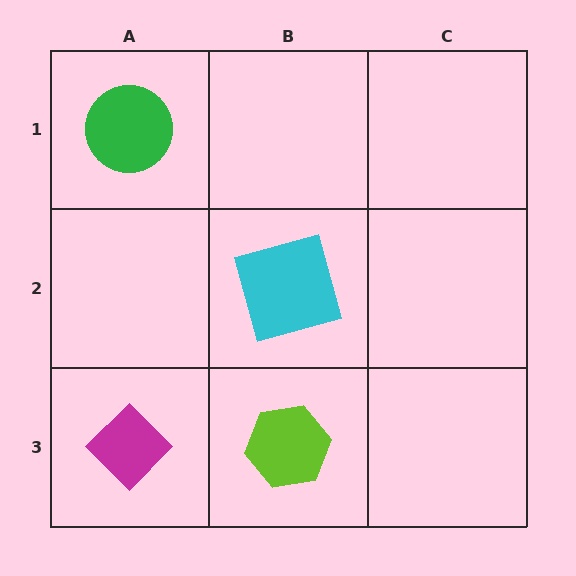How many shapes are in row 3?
2 shapes.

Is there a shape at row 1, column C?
No, that cell is empty.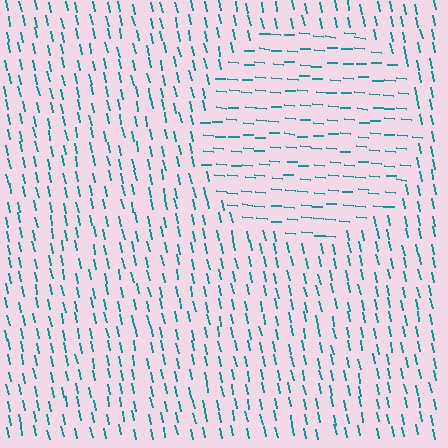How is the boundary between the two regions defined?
The boundary is defined purely by a change in line orientation (approximately 74 degrees difference). All lines are the same color and thickness.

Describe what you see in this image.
The image is filled with small teal line segments. A circle region in the image has lines oriented differently from the surrounding lines, creating a visible texture boundary.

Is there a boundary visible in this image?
Yes, there is a texture boundary formed by a change in line orientation.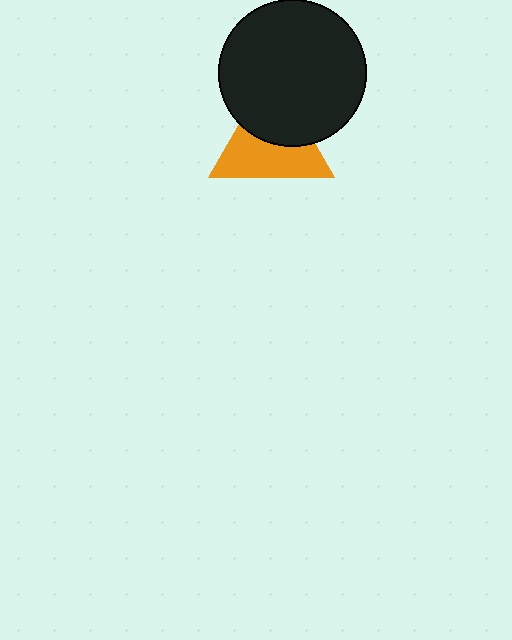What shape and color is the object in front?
The object in front is a black circle.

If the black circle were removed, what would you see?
You would see the complete orange triangle.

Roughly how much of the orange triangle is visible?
About half of it is visible (roughly 56%).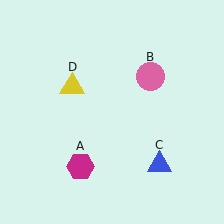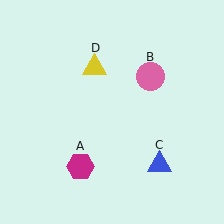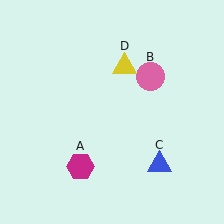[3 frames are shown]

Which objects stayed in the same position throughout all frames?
Magenta hexagon (object A) and pink circle (object B) and blue triangle (object C) remained stationary.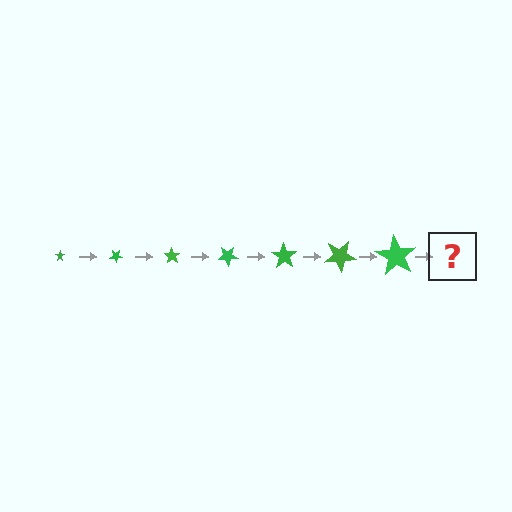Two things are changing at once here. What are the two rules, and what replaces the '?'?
The two rules are that the star grows larger each step and it rotates 35 degrees each step. The '?' should be a star, larger than the previous one and rotated 245 degrees from the start.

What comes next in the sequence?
The next element should be a star, larger than the previous one and rotated 245 degrees from the start.